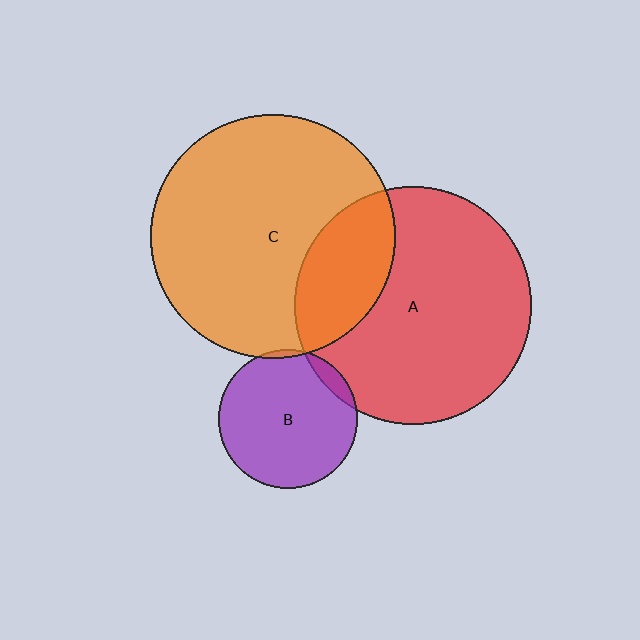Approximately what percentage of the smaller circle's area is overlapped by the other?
Approximately 5%.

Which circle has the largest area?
Circle C (orange).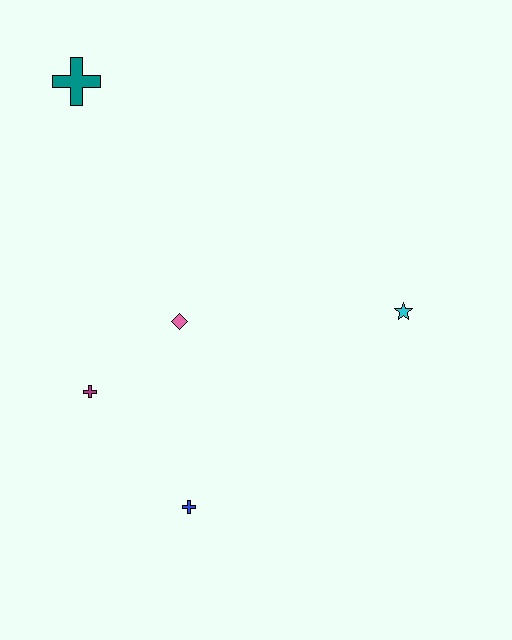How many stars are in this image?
There is 1 star.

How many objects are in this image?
There are 5 objects.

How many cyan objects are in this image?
There is 1 cyan object.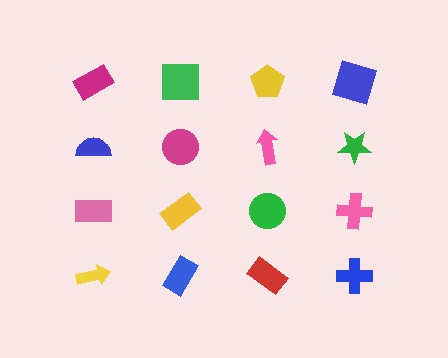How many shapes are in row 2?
4 shapes.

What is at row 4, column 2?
A blue rectangle.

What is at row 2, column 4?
A green star.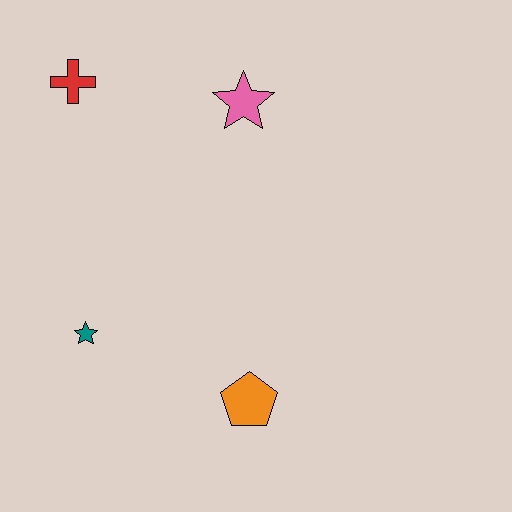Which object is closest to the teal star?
The orange pentagon is closest to the teal star.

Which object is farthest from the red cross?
The orange pentagon is farthest from the red cross.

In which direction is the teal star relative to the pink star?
The teal star is below the pink star.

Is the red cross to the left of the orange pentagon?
Yes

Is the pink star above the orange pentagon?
Yes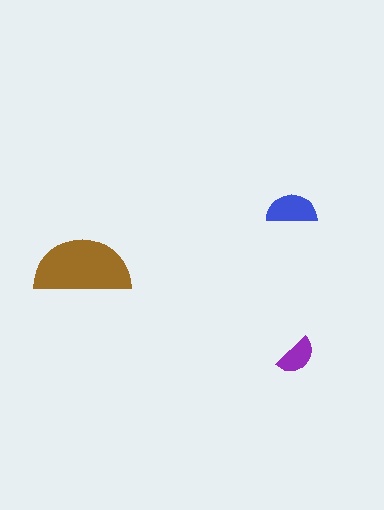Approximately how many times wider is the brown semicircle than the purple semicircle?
About 2.5 times wider.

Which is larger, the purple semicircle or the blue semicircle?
The blue one.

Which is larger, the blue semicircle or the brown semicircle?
The brown one.